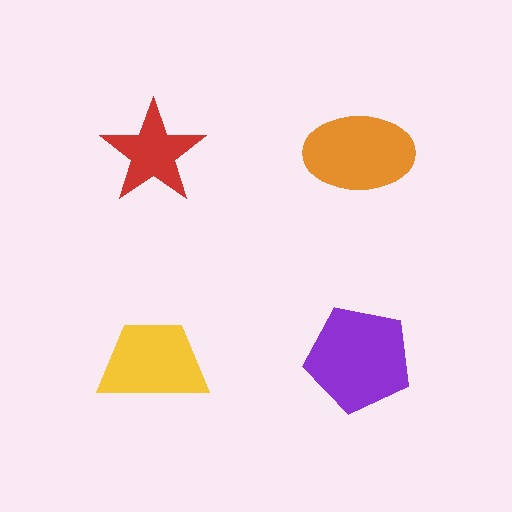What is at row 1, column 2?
An orange ellipse.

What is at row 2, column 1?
A yellow trapezoid.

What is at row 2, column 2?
A purple pentagon.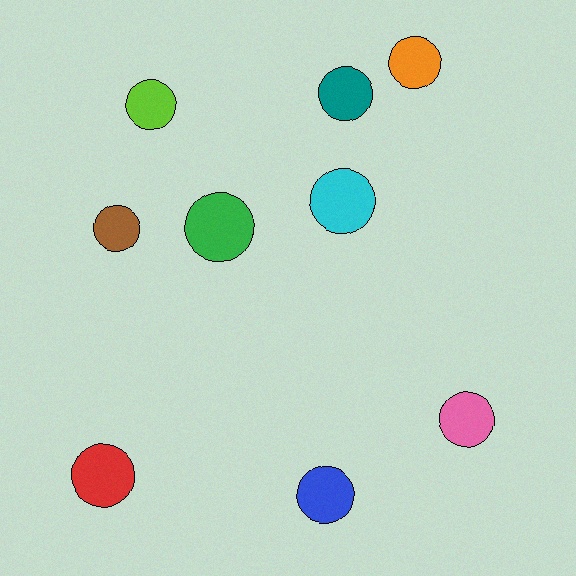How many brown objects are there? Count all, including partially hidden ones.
There is 1 brown object.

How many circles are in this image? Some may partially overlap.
There are 9 circles.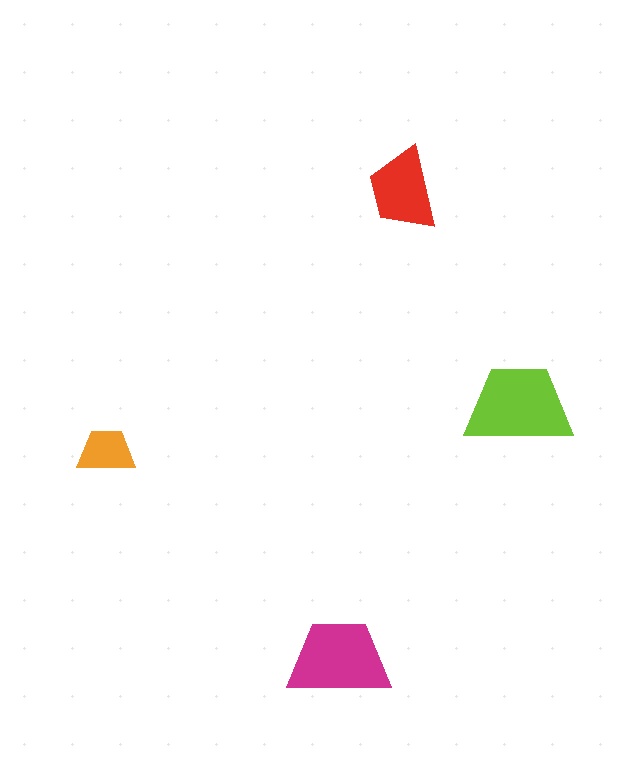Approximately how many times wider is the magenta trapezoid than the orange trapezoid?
About 2 times wider.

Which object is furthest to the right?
The lime trapezoid is rightmost.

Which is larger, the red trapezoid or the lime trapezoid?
The lime one.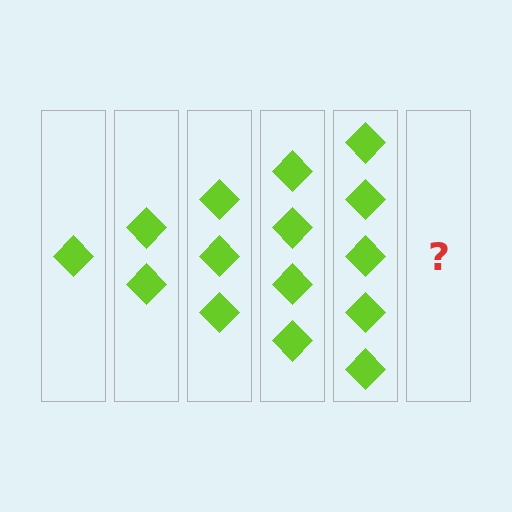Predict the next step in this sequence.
The next step is 6 diamonds.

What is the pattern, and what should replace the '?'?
The pattern is that each step adds one more diamond. The '?' should be 6 diamonds.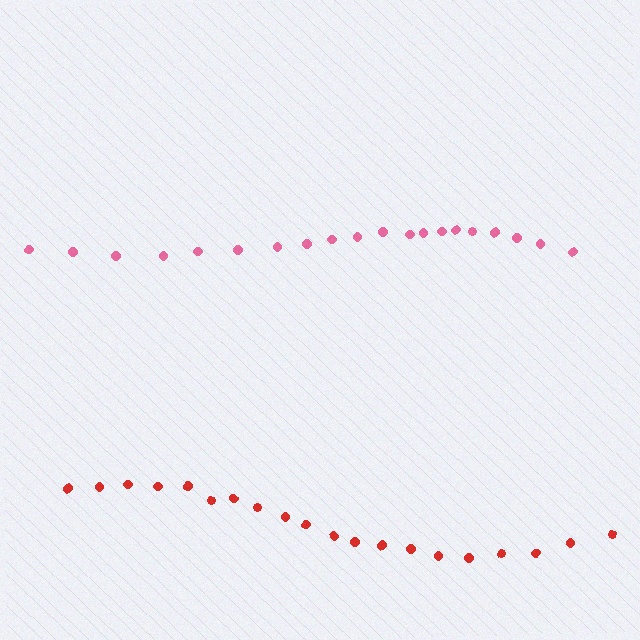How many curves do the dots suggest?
There are 2 distinct paths.